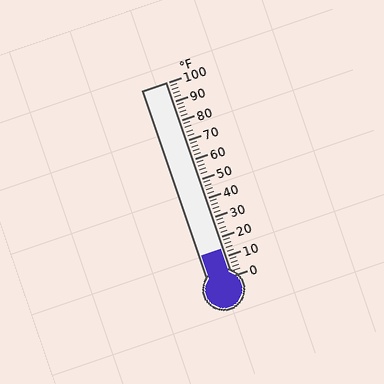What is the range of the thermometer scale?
The thermometer scale ranges from 0°F to 100°F.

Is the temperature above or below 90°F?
The temperature is below 90°F.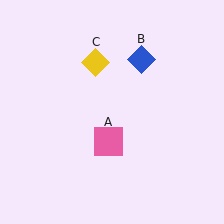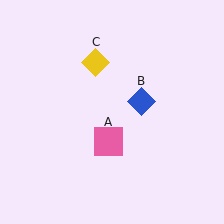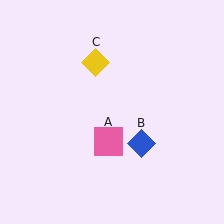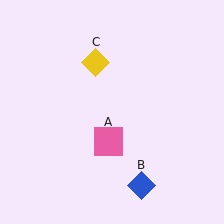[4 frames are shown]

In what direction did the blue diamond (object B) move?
The blue diamond (object B) moved down.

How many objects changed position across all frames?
1 object changed position: blue diamond (object B).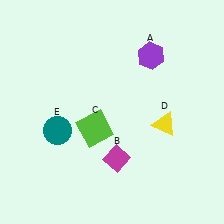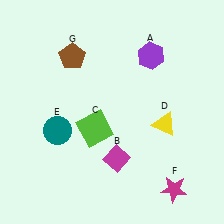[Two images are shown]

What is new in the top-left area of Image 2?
A brown pentagon (G) was added in the top-left area of Image 2.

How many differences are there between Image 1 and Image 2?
There are 2 differences between the two images.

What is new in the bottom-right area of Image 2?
A magenta star (F) was added in the bottom-right area of Image 2.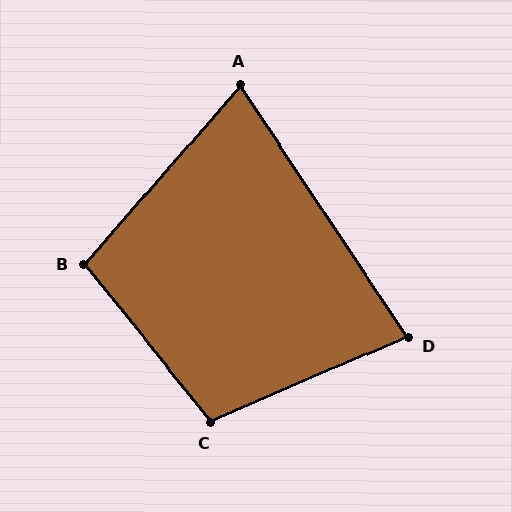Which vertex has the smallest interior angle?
A, at approximately 75 degrees.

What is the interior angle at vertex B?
Approximately 100 degrees (obtuse).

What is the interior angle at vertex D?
Approximately 80 degrees (acute).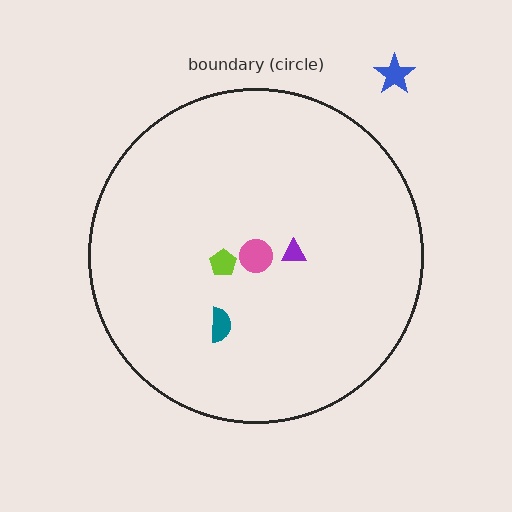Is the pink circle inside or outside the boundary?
Inside.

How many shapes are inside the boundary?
4 inside, 1 outside.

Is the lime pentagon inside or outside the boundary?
Inside.